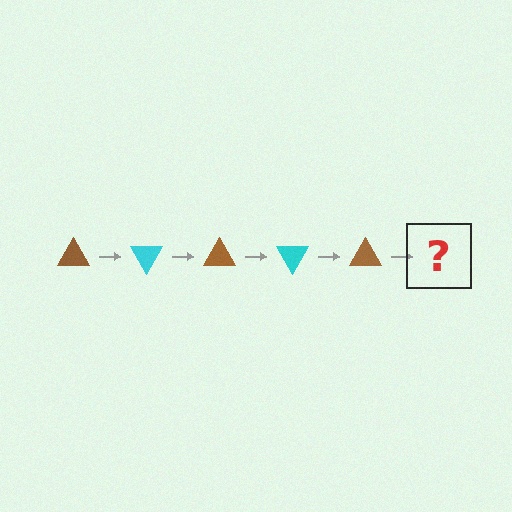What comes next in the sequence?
The next element should be a cyan triangle, rotated 300 degrees from the start.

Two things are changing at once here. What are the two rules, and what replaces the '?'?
The two rules are that it rotates 60 degrees each step and the color cycles through brown and cyan. The '?' should be a cyan triangle, rotated 300 degrees from the start.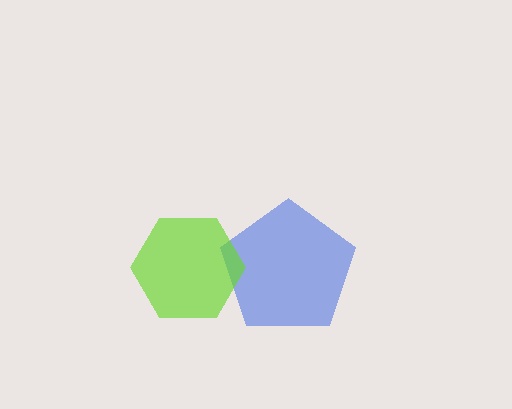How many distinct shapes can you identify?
There are 2 distinct shapes: a blue pentagon, a lime hexagon.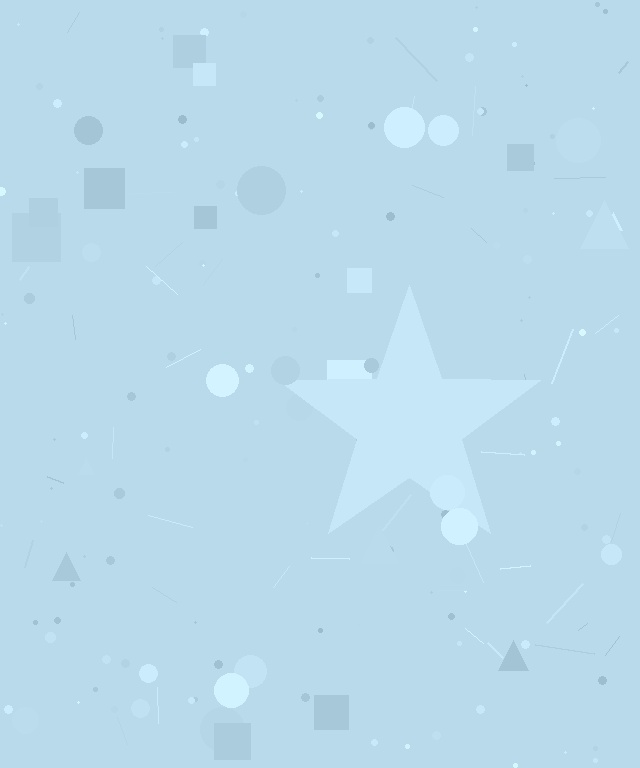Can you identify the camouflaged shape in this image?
The camouflaged shape is a star.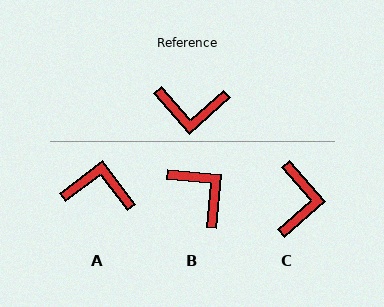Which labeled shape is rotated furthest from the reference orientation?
A, about 175 degrees away.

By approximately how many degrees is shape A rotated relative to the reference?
Approximately 175 degrees counter-clockwise.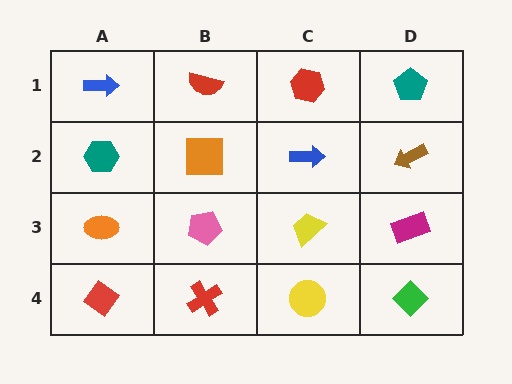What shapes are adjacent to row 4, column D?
A magenta rectangle (row 3, column D), a yellow circle (row 4, column C).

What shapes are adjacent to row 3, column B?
An orange square (row 2, column B), a red cross (row 4, column B), an orange ellipse (row 3, column A), a yellow trapezoid (row 3, column C).